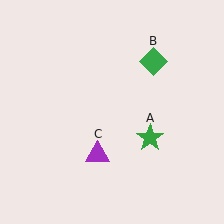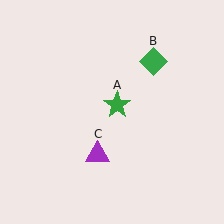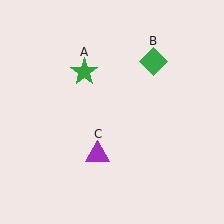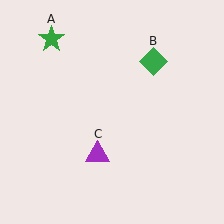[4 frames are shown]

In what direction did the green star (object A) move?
The green star (object A) moved up and to the left.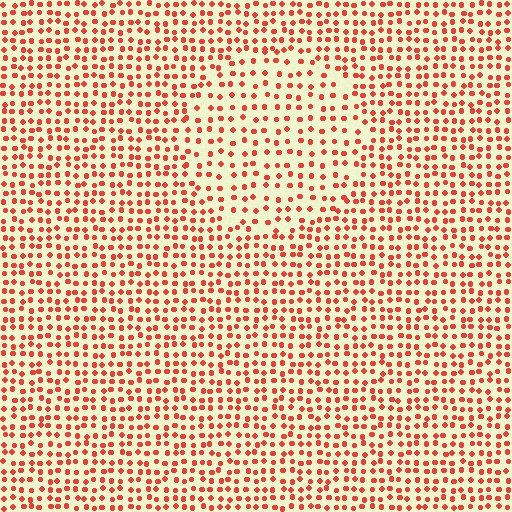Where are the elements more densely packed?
The elements are more densely packed outside the circle boundary.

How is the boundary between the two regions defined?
The boundary is defined by a change in element density (approximately 1.6x ratio). All elements are the same color, size, and shape.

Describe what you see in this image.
The image contains small red elements arranged at two different densities. A circle-shaped region is visible where the elements are less densely packed than the surrounding area.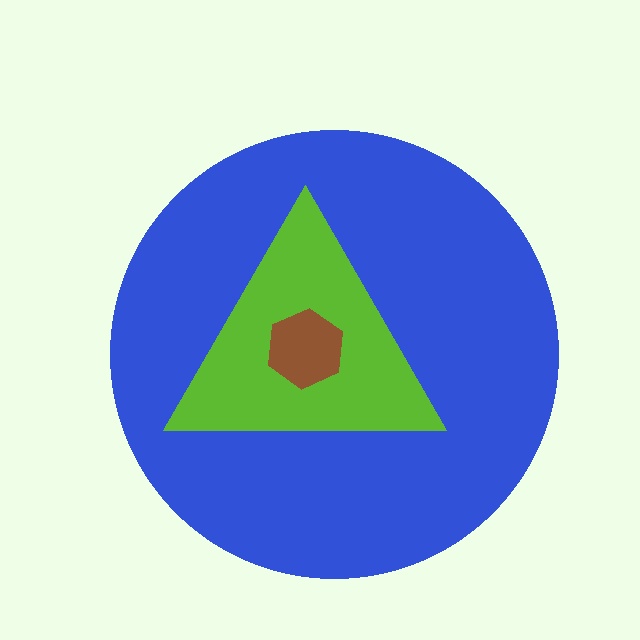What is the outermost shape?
The blue circle.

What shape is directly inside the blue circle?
The lime triangle.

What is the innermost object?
The brown hexagon.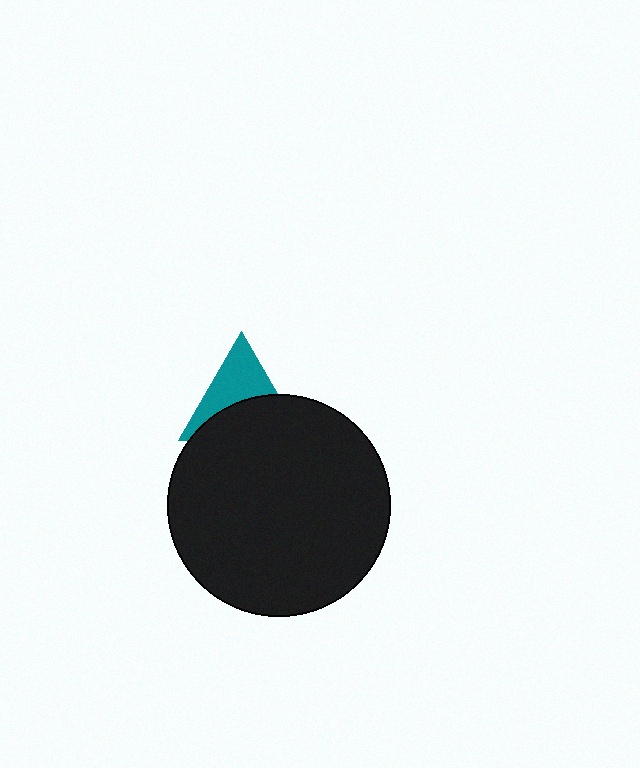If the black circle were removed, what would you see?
You would see the complete teal triangle.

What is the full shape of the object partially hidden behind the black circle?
The partially hidden object is a teal triangle.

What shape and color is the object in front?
The object in front is a black circle.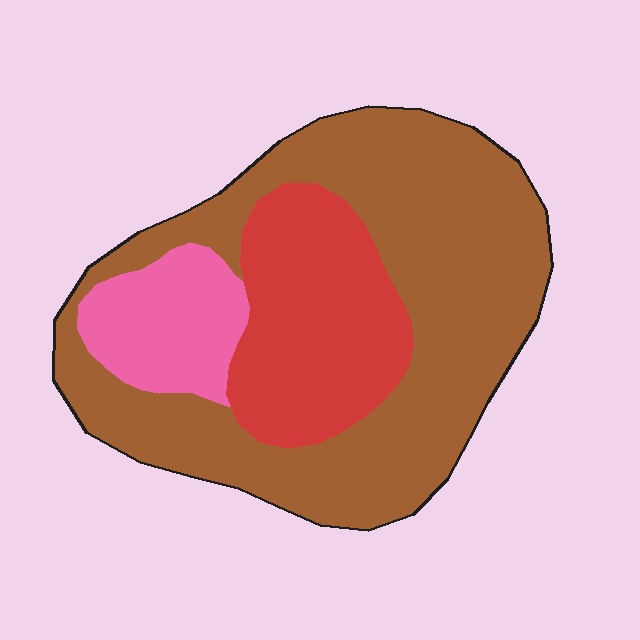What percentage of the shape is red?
Red covers about 25% of the shape.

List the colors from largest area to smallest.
From largest to smallest: brown, red, pink.